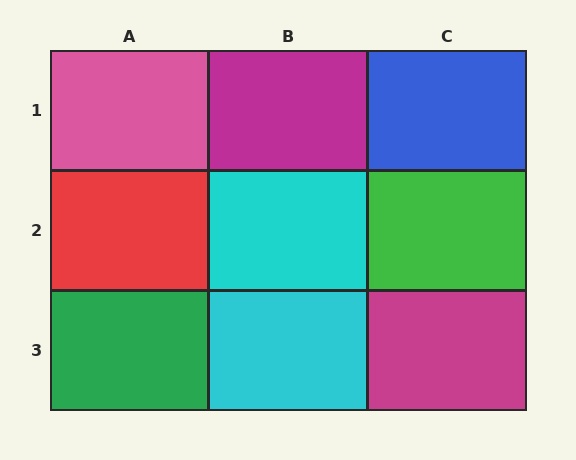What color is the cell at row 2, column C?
Green.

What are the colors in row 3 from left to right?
Green, cyan, magenta.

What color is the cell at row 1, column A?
Pink.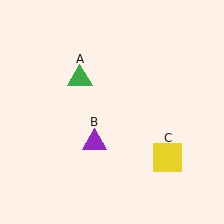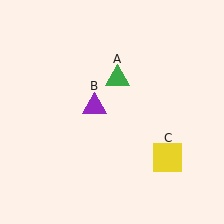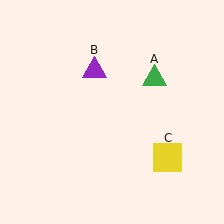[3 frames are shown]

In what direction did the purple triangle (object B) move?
The purple triangle (object B) moved up.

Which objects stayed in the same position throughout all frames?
Yellow square (object C) remained stationary.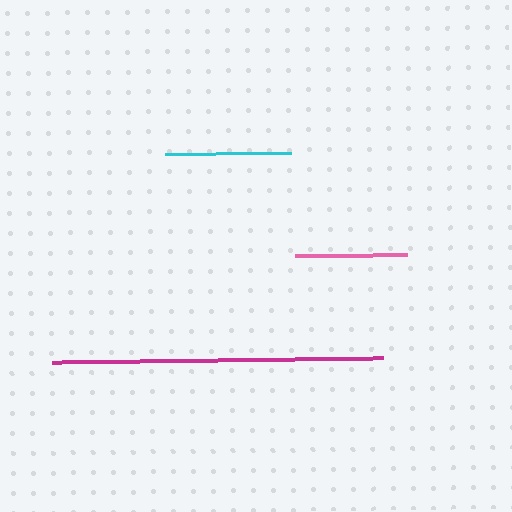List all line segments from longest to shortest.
From longest to shortest: magenta, cyan, pink.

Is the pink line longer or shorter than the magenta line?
The magenta line is longer than the pink line.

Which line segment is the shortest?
The pink line is the shortest at approximately 112 pixels.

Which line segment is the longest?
The magenta line is the longest at approximately 331 pixels.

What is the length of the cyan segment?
The cyan segment is approximately 126 pixels long.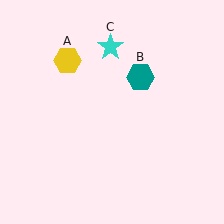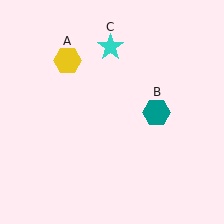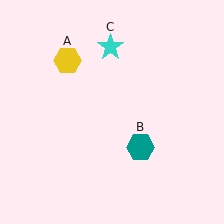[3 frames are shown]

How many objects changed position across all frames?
1 object changed position: teal hexagon (object B).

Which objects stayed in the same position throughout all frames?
Yellow hexagon (object A) and cyan star (object C) remained stationary.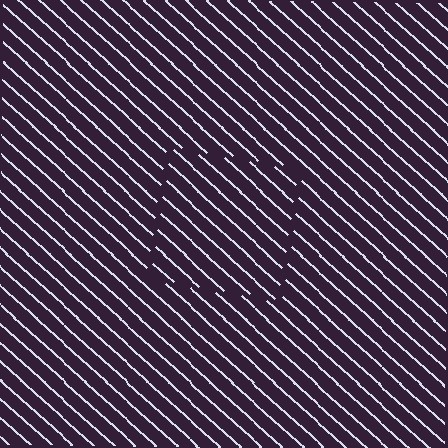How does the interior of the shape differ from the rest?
The interior of the shape contains the same grating, shifted by half a period — the contour is defined by the phase discontinuity where line-ends from the inner and outer gratings abut.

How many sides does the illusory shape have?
4 sides — the line-ends trace a square.